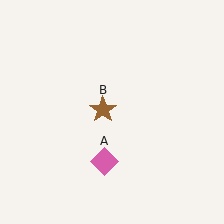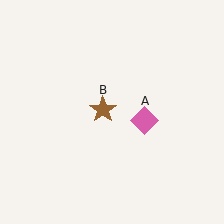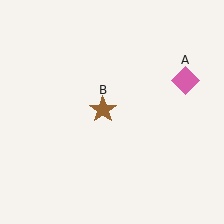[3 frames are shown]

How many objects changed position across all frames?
1 object changed position: pink diamond (object A).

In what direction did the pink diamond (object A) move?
The pink diamond (object A) moved up and to the right.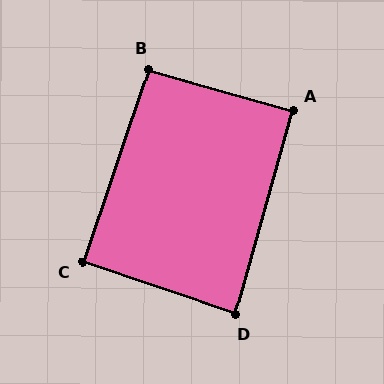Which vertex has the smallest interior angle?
D, at approximately 87 degrees.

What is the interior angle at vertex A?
Approximately 90 degrees (approximately right).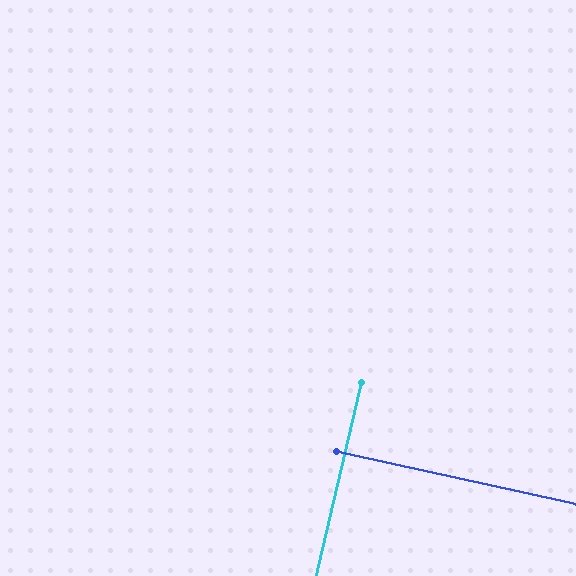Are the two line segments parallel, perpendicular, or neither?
Perpendicular — they meet at approximately 89°.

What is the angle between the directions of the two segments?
Approximately 89 degrees.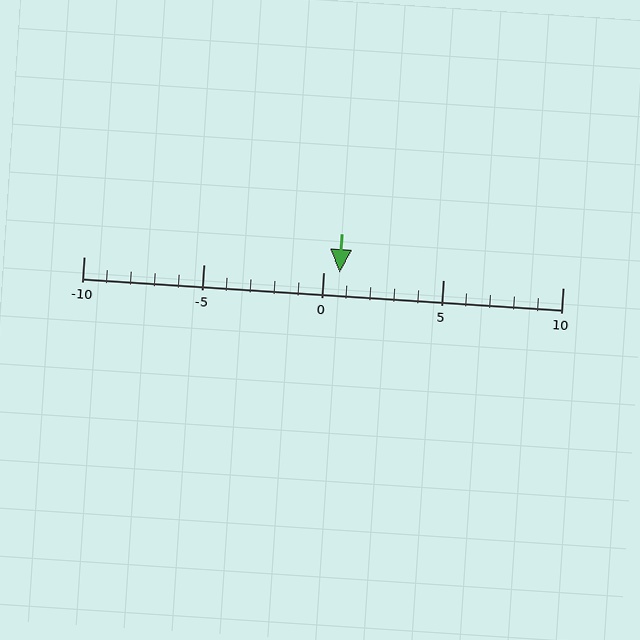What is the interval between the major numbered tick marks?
The major tick marks are spaced 5 units apart.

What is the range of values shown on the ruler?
The ruler shows values from -10 to 10.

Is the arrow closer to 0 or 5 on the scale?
The arrow is closer to 0.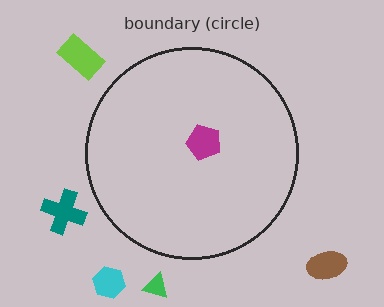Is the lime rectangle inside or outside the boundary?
Outside.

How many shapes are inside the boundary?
1 inside, 5 outside.